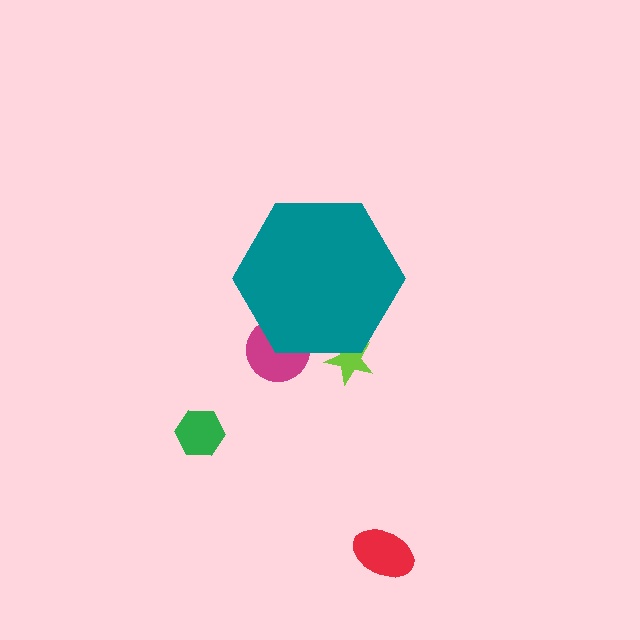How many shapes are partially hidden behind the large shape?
2 shapes are partially hidden.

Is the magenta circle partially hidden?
Yes, the magenta circle is partially hidden behind the teal hexagon.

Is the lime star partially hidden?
Yes, the lime star is partially hidden behind the teal hexagon.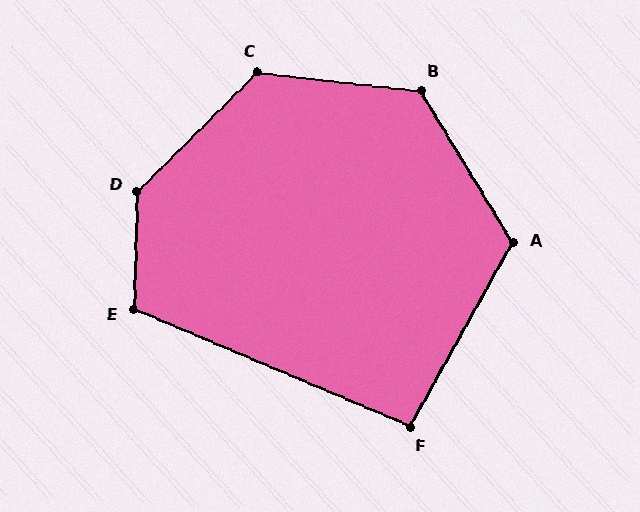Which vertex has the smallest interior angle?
F, at approximately 96 degrees.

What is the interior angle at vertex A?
Approximately 120 degrees (obtuse).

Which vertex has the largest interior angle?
D, at approximately 136 degrees.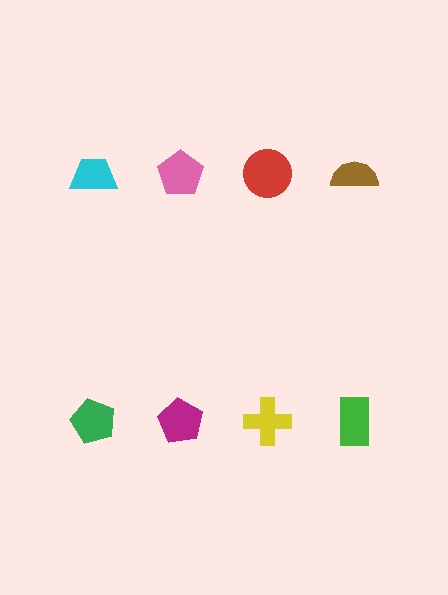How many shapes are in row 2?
4 shapes.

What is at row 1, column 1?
A cyan trapezoid.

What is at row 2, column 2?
A magenta pentagon.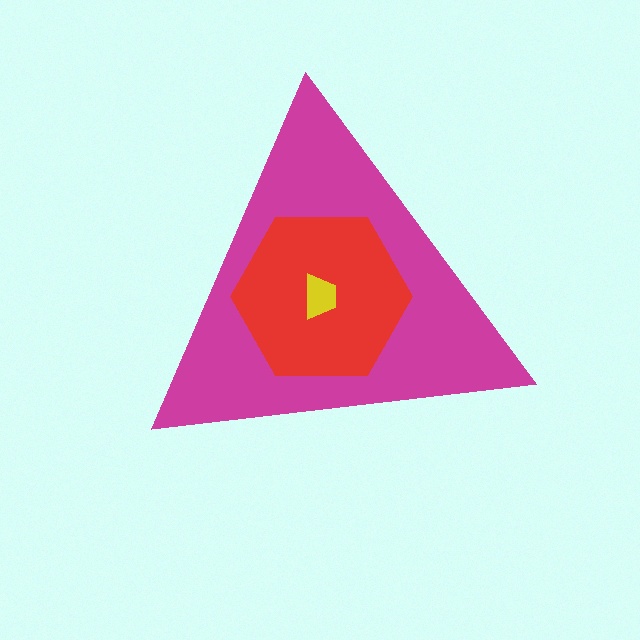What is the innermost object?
The yellow trapezoid.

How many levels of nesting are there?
3.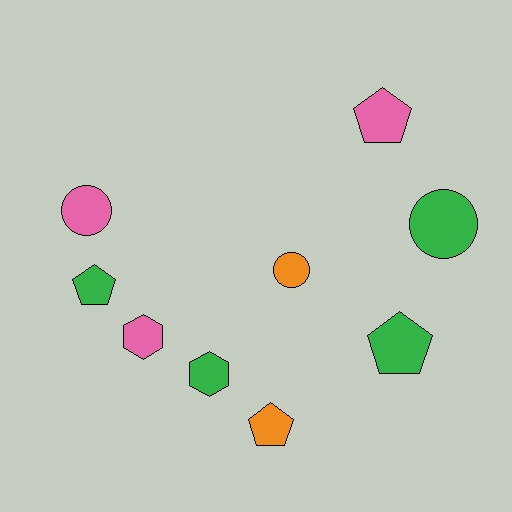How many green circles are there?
There is 1 green circle.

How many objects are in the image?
There are 9 objects.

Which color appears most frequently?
Green, with 4 objects.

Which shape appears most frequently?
Pentagon, with 4 objects.